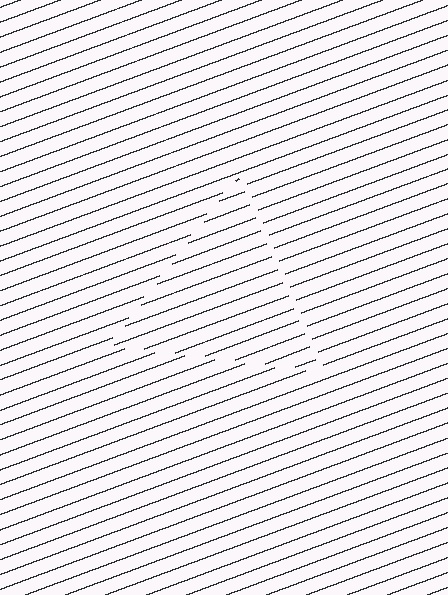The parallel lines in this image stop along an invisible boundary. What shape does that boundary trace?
An illusory triangle. The interior of the shape contains the same grating, shifted by half a period — the contour is defined by the phase discontinuity where line-ends from the inner and outer gratings abut.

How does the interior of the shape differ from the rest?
The interior of the shape contains the same grating, shifted by half a period — the contour is defined by the phase discontinuity where line-ends from the inner and outer gratings abut.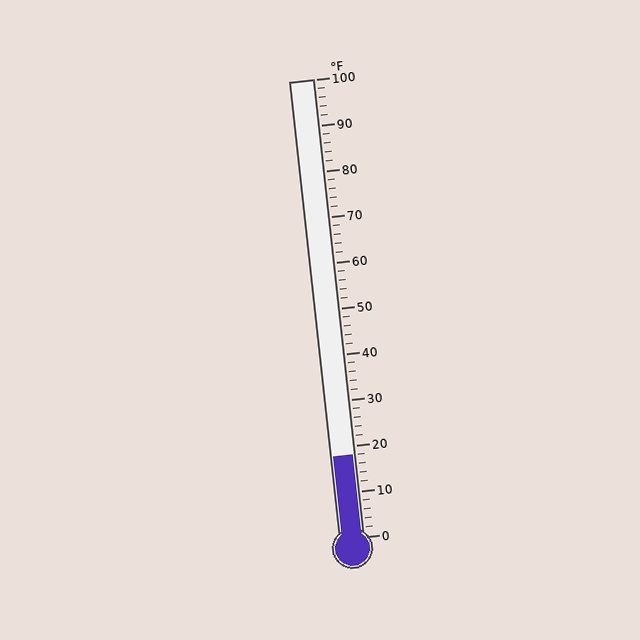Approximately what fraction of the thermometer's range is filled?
The thermometer is filled to approximately 20% of its range.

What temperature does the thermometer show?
The thermometer shows approximately 18°F.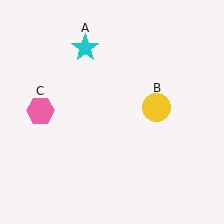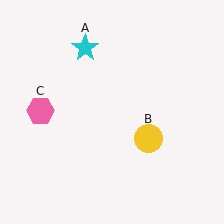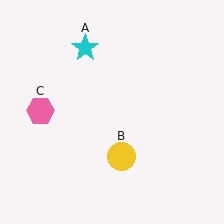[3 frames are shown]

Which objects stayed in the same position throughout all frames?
Cyan star (object A) and pink hexagon (object C) remained stationary.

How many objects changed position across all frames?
1 object changed position: yellow circle (object B).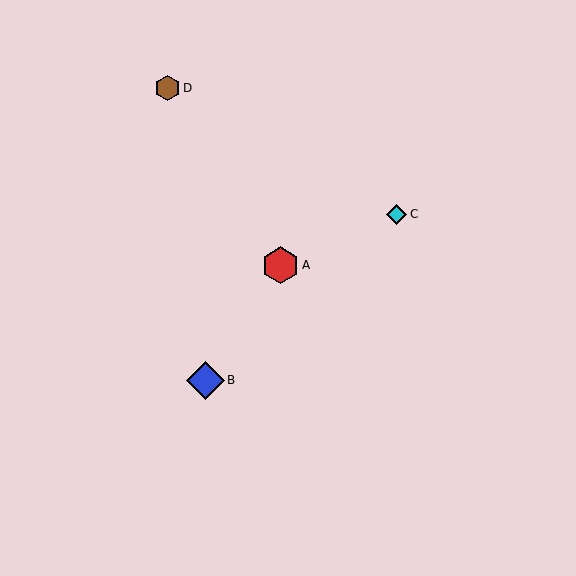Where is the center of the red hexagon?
The center of the red hexagon is at (281, 265).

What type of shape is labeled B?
Shape B is a blue diamond.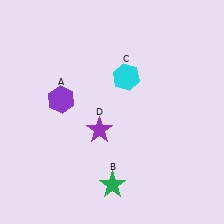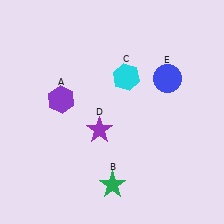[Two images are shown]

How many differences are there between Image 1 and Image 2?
There is 1 difference between the two images.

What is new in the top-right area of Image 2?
A blue circle (E) was added in the top-right area of Image 2.